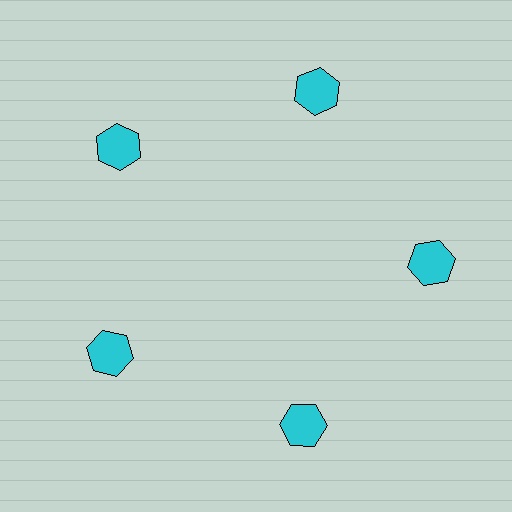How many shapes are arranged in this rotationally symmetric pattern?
There are 5 shapes, arranged in 5 groups of 1.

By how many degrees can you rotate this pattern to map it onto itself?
The pattern maps onto itself every 72 degrees of rotation.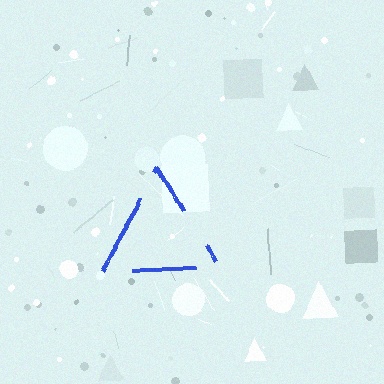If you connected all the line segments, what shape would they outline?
They would outline a triangle.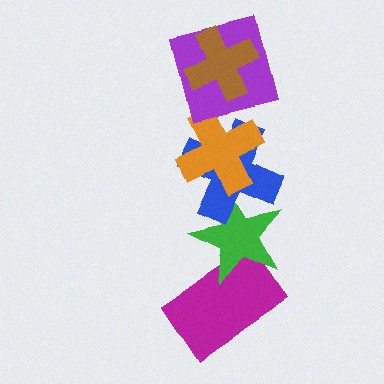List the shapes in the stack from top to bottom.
From top to bottom: the brown cross, the purple square, the orange cross, the blue cross, the green star, the magenta rectangle.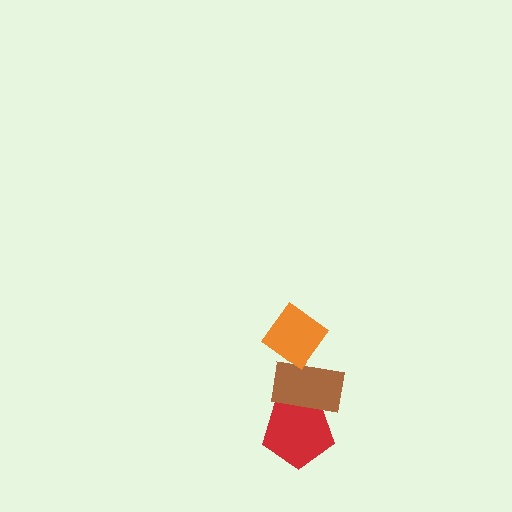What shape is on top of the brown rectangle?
The orange diamond is on top of the brown rectangle.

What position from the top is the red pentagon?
The red pentagon is 3rd from the top.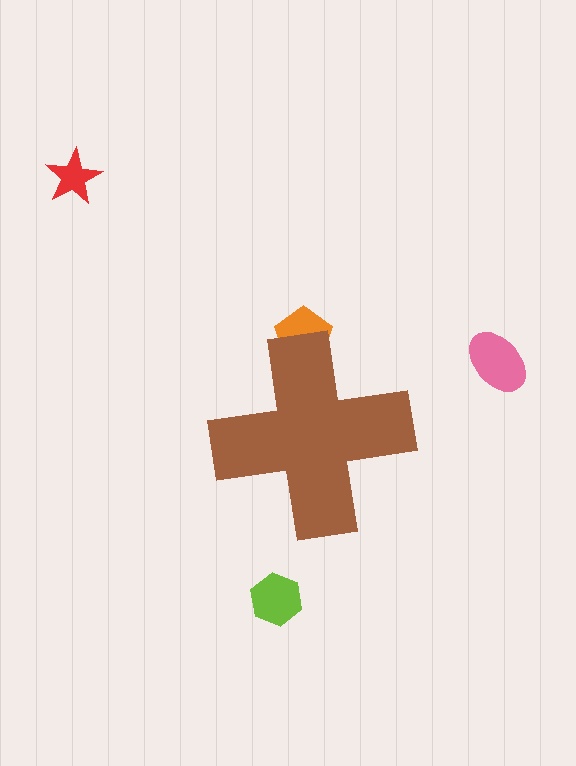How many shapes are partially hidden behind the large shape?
1 shape is partially hidden.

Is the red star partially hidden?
No, the red star is fully visible.